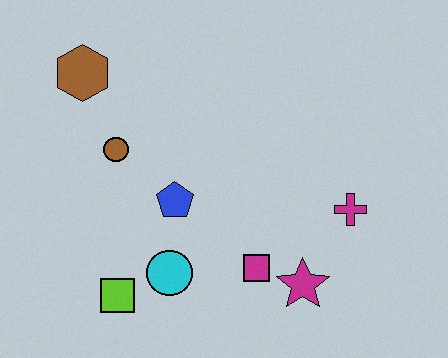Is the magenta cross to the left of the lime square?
No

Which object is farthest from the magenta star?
The brown hexagon is farthest from the magenta star.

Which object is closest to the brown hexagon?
The brown circle is closest to the brown hexagon.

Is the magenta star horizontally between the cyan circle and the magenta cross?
Yes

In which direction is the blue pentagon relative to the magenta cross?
The blue pentagon is to the left of the magenta cross.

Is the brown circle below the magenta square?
No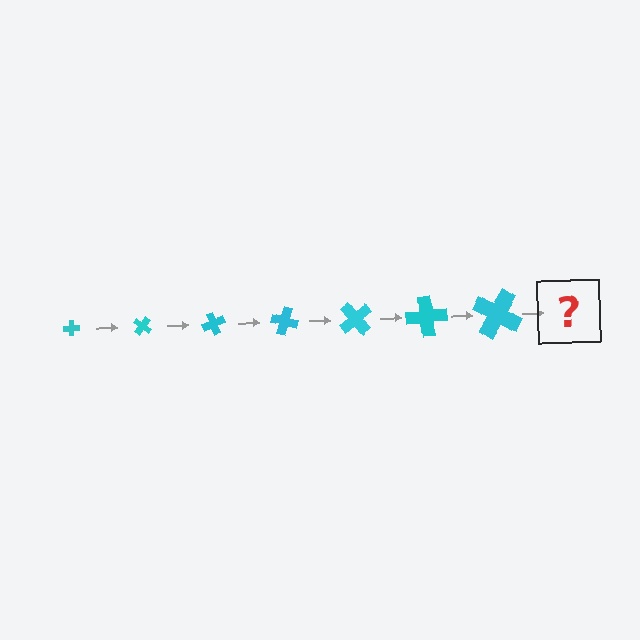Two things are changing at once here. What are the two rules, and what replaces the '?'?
The two rules are that the cross grows larger each step and it rotates 35 degrees each step. The '?' should be a cross, larger than the previous one and rotated 245 degrees from the start.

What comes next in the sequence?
The next element should be a cross, larger than the previous one and rotated 245 degrees from the start.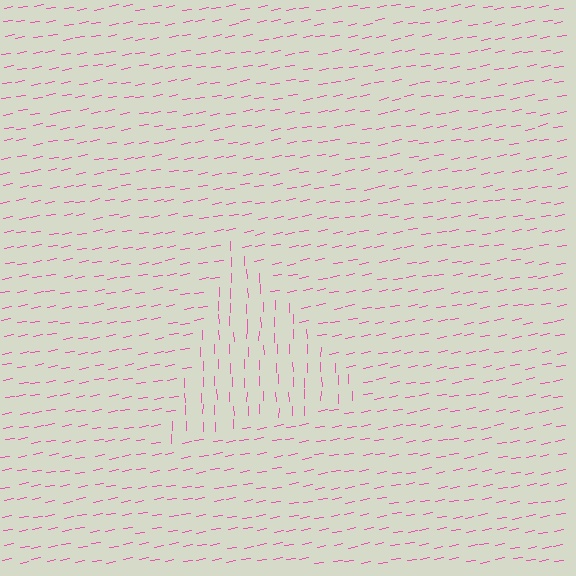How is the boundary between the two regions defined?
The boundary is defined purely by a change in line orientation (approximately 80 degrees difference). All lines are the same color and thickness.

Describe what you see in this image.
The image is filled with small pink line segments. A triangle region in the image has lines oriented differently from the surrounding lines, creating a visible texture boundary.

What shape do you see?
I see a triangle.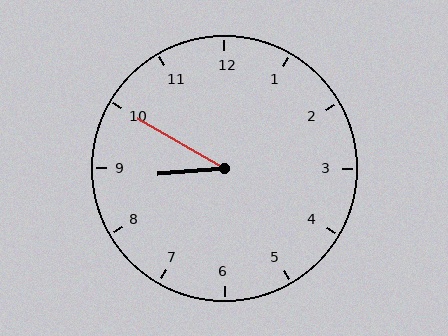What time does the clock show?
8:50.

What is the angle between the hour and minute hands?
Approximately 35 degrees.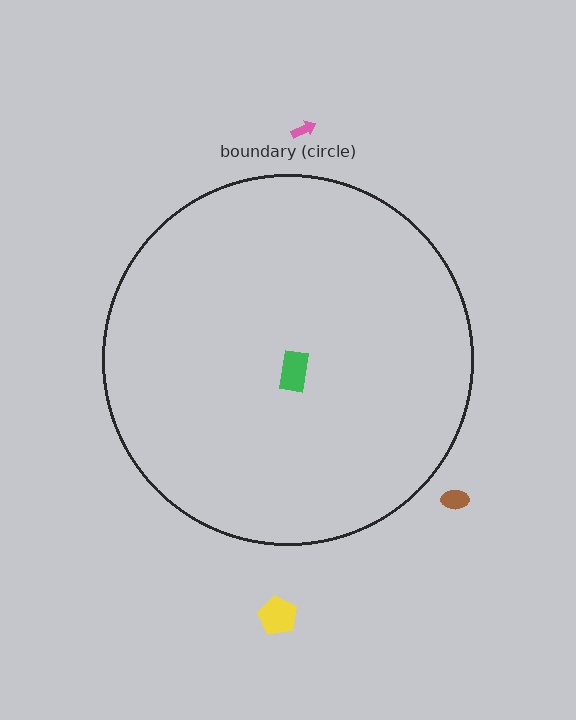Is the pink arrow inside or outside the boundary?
Outside.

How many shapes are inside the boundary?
1 inside, 3 outside.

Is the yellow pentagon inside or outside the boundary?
Outside.